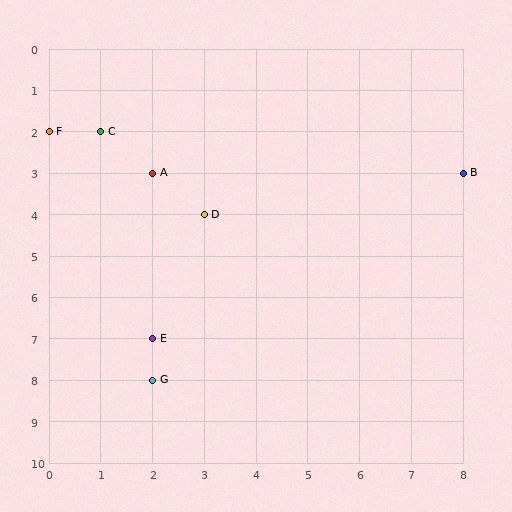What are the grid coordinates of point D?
Point D is at grid coordinates (3, 4).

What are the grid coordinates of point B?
Point B is at grid coordinates (8, 3).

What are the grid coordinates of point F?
Point F is at grid coordinates (0, 2).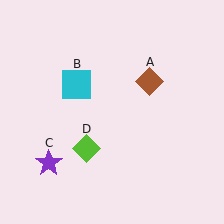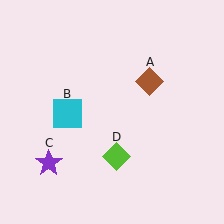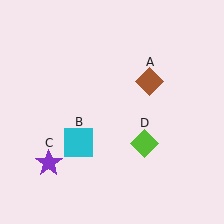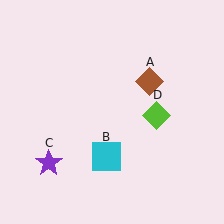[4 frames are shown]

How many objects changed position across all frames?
2 objects changed position: cyan square (object B), lime diamond (object D).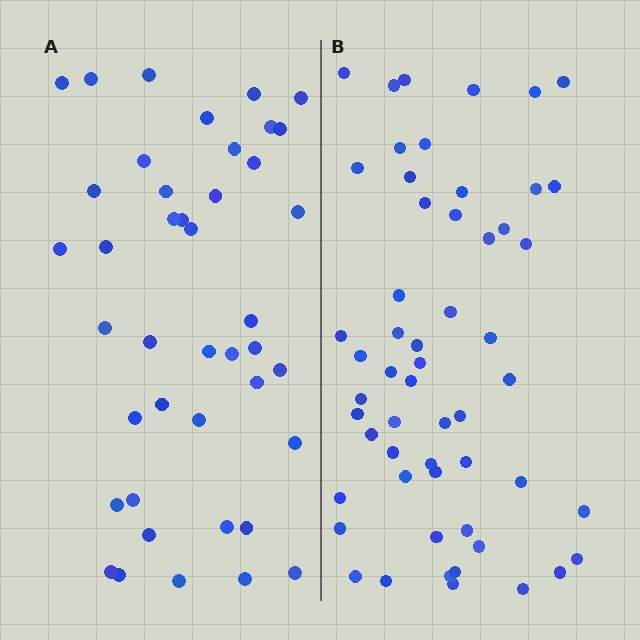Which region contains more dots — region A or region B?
Region B (the right region) has more dots.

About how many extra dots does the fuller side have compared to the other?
Region B has approximately 15 more dots than region A.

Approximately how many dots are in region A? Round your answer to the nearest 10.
About 40 dots. (The exact count is 42, which rounds to 40.)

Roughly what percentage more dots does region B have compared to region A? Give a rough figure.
About 30% more.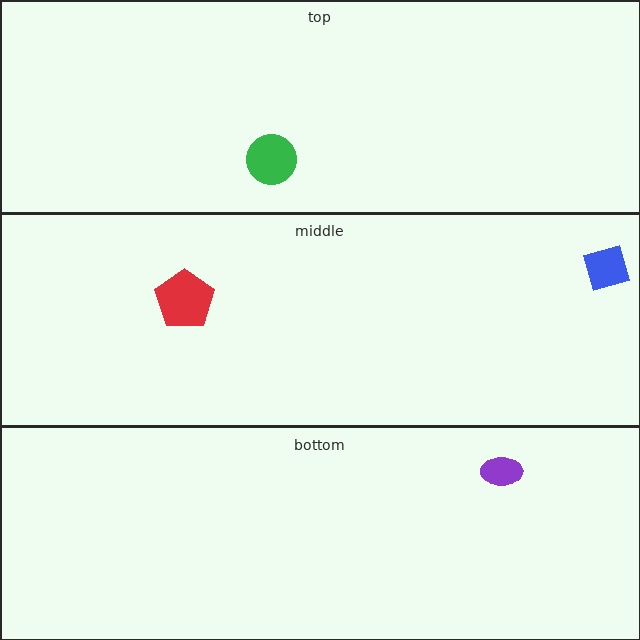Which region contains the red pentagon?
The middle region.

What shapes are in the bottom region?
The purple ellipse.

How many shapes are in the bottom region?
1.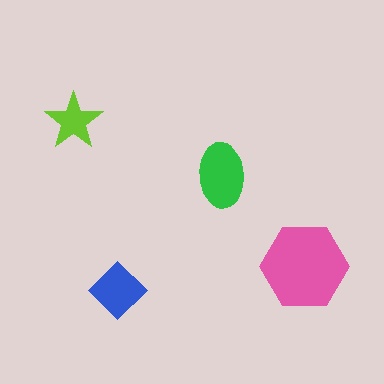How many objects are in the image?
There are 4 objects in the image.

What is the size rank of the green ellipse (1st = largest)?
2nd.